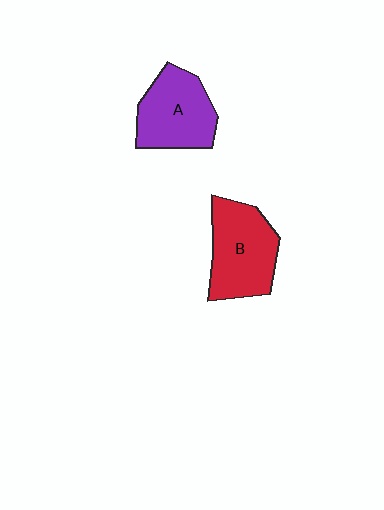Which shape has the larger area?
Shape B (red).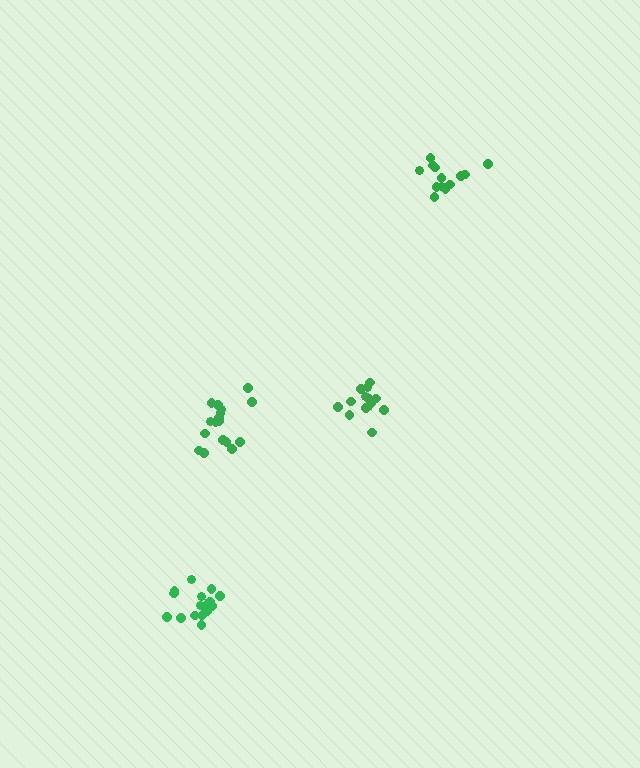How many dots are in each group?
Group 1: 14 dots, Group 2: 13 dots, Group 3: 17 dots, Group 4: 17 dots (61 total).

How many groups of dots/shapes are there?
There are 4 groups.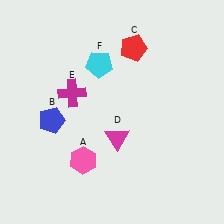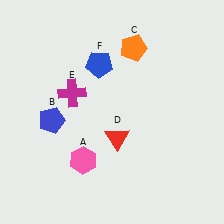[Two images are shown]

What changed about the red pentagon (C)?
In Image 1, C is red. In Image 2, it changed to orange.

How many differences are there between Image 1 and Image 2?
There are 3 differences between the two images.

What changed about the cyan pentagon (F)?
In Image 1, F is cyan. In Image 2, it changed to blue.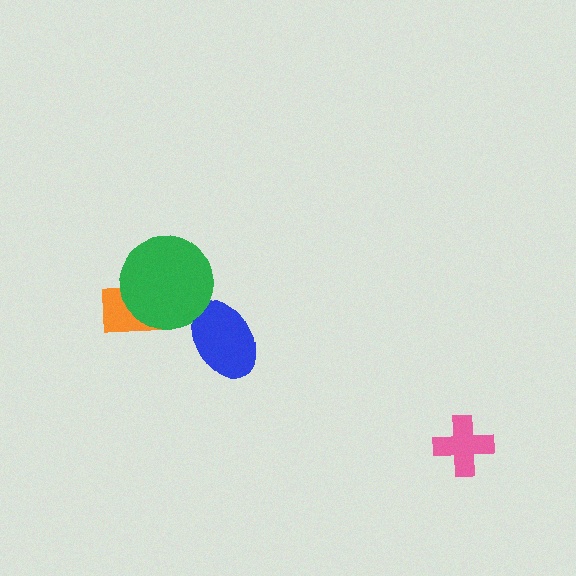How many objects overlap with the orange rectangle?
1 object overlaps with the orange rectangle.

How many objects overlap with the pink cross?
0 objects overlap with the pink cross.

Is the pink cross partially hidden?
No, no other shape covers it.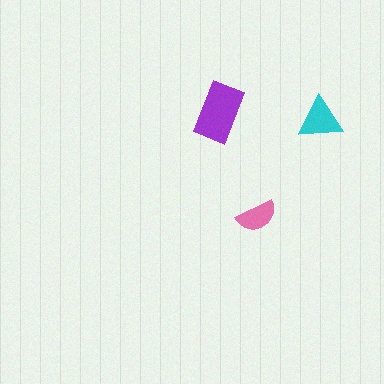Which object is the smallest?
The pink semicircle.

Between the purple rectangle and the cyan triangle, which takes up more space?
The purple rectangle.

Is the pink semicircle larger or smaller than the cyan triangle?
Smaller.